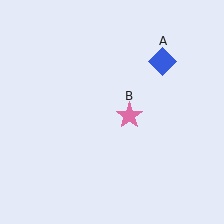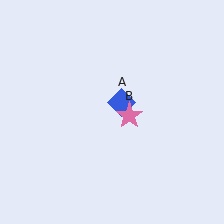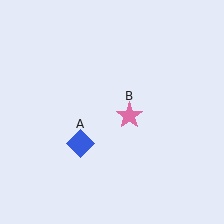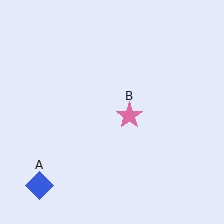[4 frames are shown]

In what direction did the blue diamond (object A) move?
The blue diamond (object A) moved down and to the left.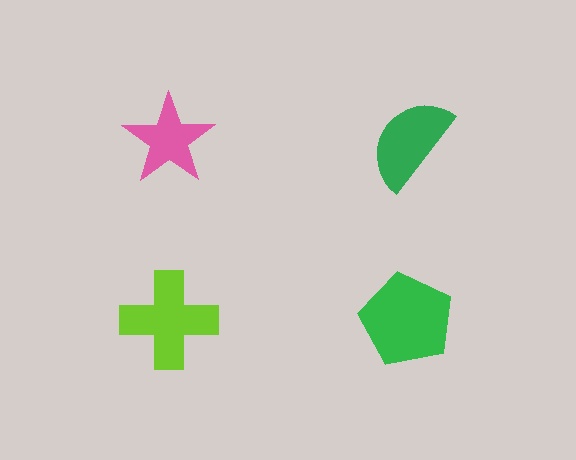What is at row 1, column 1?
A pink star.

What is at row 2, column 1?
A lime cross.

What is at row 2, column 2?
A green pentagon.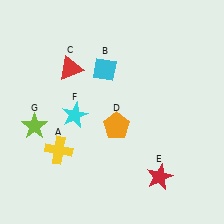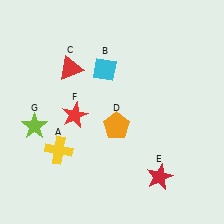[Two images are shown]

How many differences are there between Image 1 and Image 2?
There is 1 difference between the two images.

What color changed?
The star (F) changed from cyan in Image 1 to red in Image 2.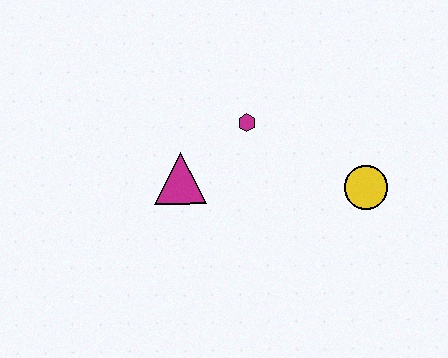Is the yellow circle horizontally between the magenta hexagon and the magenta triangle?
No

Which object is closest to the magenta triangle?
The magenta hexagon is closest to the magenta triangle.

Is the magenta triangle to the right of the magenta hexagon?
No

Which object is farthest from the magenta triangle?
The yellow circle is farthest from the magenta triangle.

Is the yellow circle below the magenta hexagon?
Yes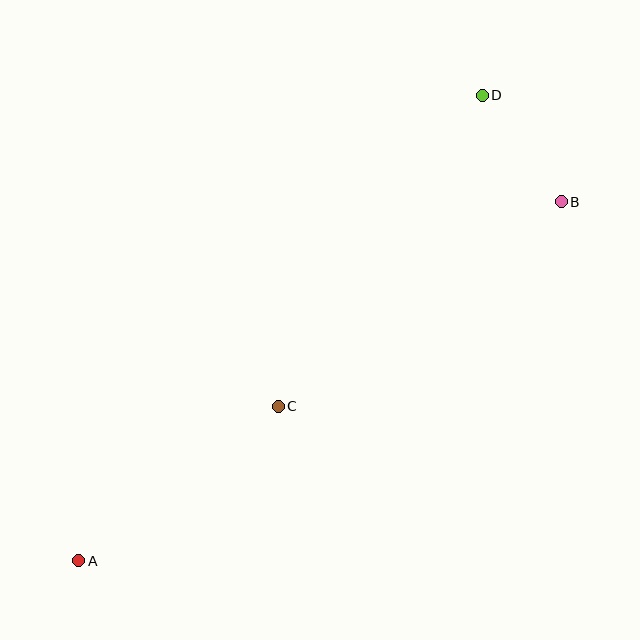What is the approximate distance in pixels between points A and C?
The distance between A and C is approximately 252 pixels.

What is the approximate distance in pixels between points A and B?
The distance between A and B is approximately 601 pixels.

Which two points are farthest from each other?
Points A and D are farthest from each other.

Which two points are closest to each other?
Points B and D are closest to each other.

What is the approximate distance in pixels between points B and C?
The distance between B and C is approximately 349 pixels.